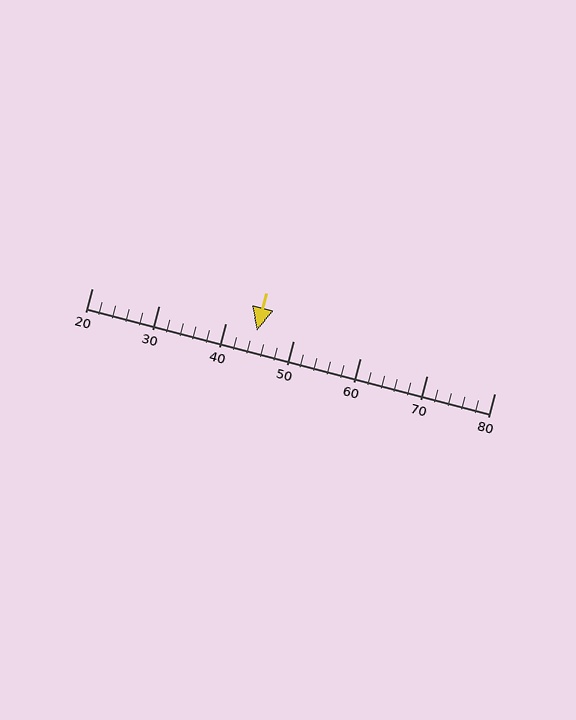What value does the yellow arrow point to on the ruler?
The yellow arrow points to approximately 45.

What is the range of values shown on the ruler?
The ruler shows values from 20 to 80.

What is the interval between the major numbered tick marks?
The major tick marks are spaced 10 units apart.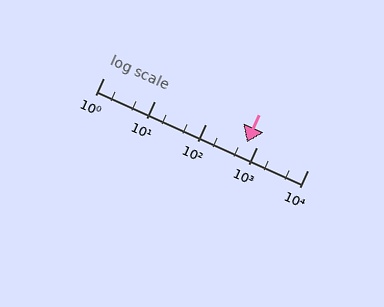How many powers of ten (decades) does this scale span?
The scale spans 4 decades, from 1 to 10000.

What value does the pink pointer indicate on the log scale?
The pointer indicates approximately 650.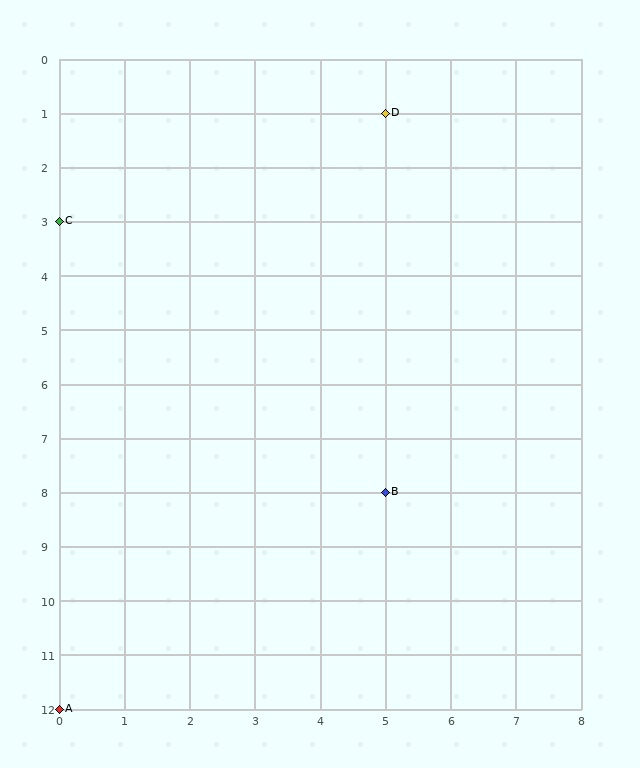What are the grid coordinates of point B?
Point B is at grid coordinates (5, 8).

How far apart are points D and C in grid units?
Points D and C are 5 columns and 2 rows apart (about 5.4 grid units diagonally).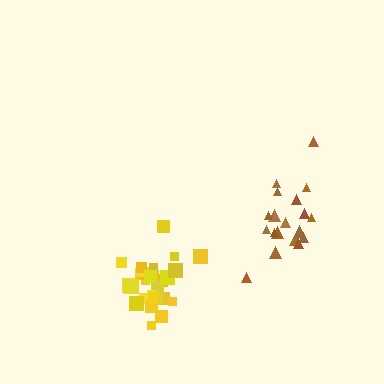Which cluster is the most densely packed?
Yellow.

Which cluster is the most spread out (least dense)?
Brown.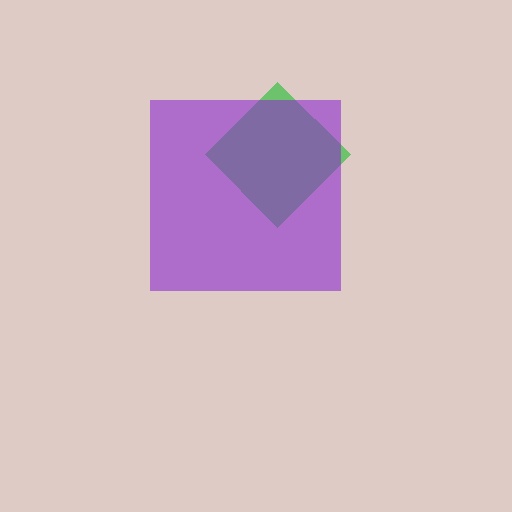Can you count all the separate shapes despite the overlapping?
Yes, there are 2 separate shapes.